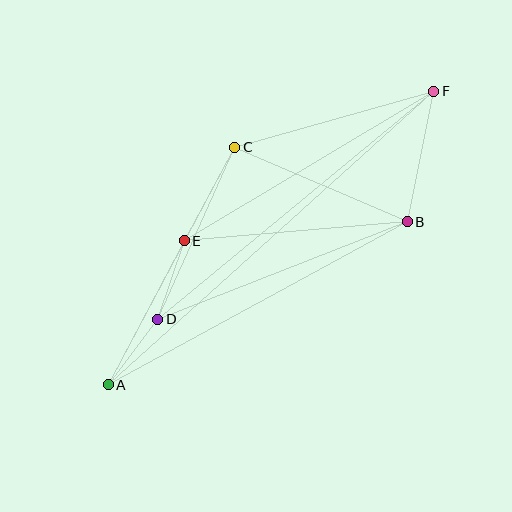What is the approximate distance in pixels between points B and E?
The distance between B and E is approximately 224 pixels.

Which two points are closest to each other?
Points A and D are closest to each other.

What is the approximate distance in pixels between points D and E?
The distance between D and E is approximately 83 pixels.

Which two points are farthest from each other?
Points A and F are farthest from each other.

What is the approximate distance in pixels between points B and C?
The distance between B and C is approximately 188 pixels.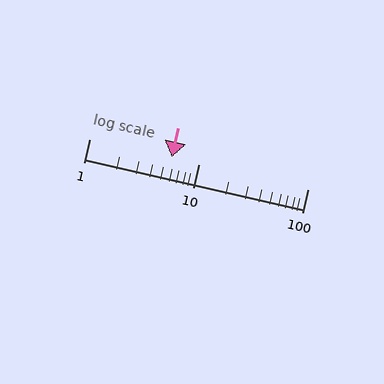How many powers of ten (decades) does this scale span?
The scale spans 2 decades, from 1 to 100.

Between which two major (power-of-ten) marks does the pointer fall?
The pointer is between 1 and 10.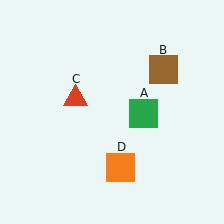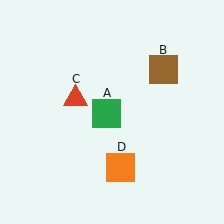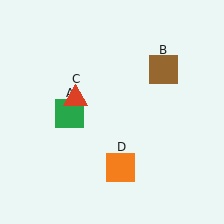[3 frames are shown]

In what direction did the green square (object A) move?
The green square (object A) moved left.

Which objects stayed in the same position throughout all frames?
Brown square (object B) and red triangle (object C) and orange square (object D) remained stationary.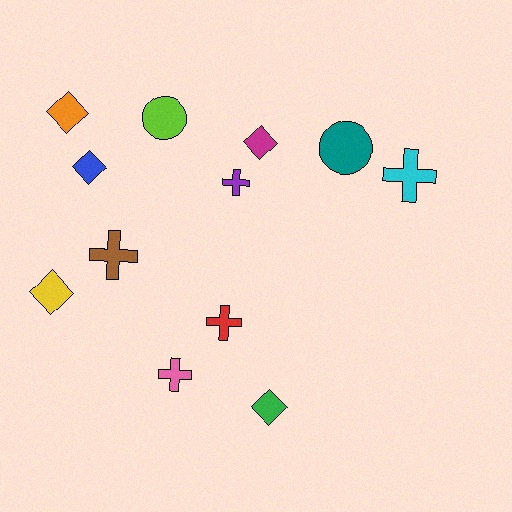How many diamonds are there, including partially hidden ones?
There are 5 diamonds.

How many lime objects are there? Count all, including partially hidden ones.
There is 1 lime object.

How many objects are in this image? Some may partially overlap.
There are 12 objects.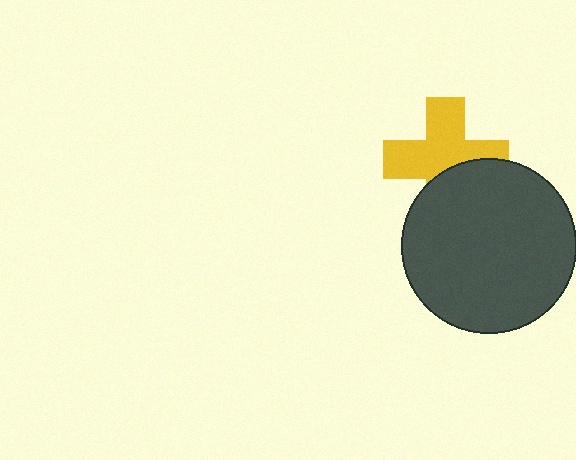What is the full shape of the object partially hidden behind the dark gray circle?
The partially hidden object is a yellow cross.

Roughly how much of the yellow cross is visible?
About half of it is visible (roughly 64%).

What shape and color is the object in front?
The object in front is a dark gray circle.